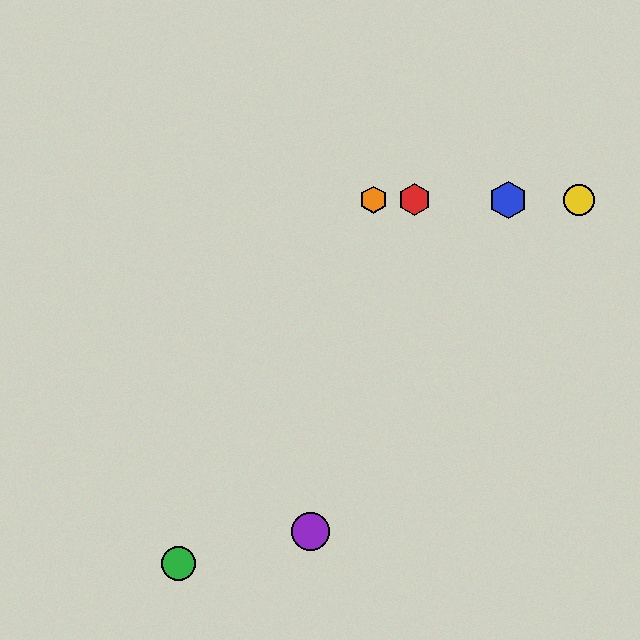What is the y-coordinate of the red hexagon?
The red hexagon is at y≈200.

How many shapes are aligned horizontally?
4 shapes (the red hexagon, the blue hexagon, the yellow circle, the orange hexagon) are aligned horizontally.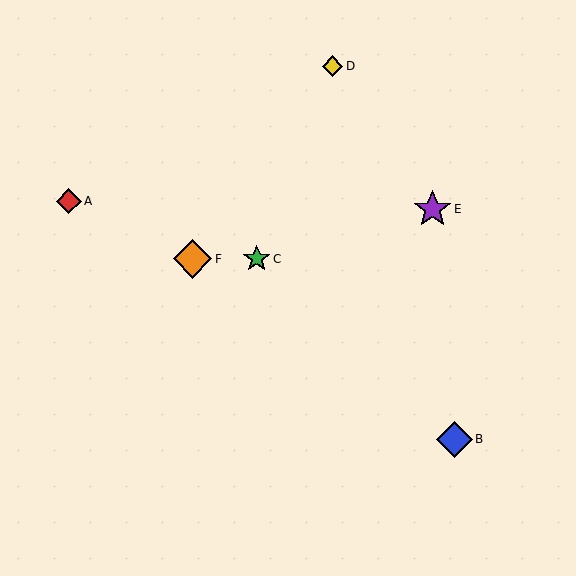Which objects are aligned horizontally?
Objects C, F are aligned horizontally.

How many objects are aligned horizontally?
2 objects (C, F) are aligned horizontally.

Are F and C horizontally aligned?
Yes, both are at y≈259.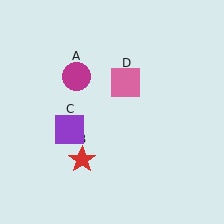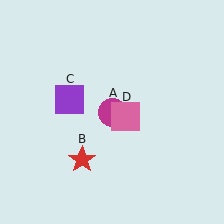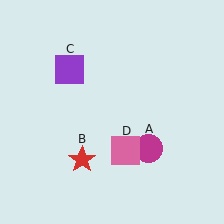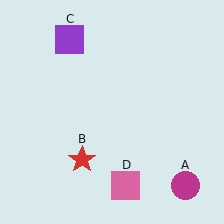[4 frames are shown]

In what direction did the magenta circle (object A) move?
The magenta circle (object A) moved down and to the right.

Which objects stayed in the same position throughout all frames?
Red star (object B) remained stationary.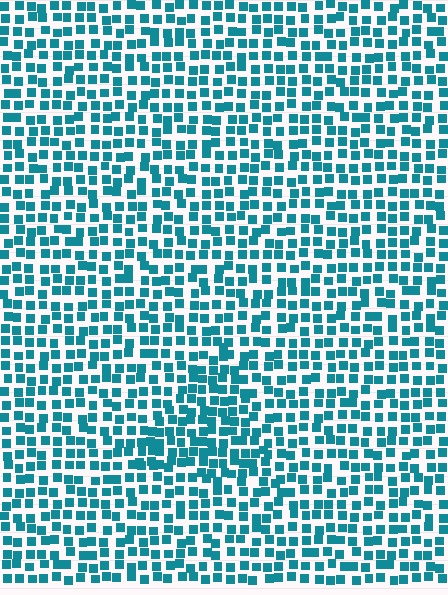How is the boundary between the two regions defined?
The boundary is defined by a change in element density (approximately 1.4x ratio). All elements are the same color, size, and shape.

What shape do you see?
I see a triangle.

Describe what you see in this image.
The image contains small teal elements arranged at two different densities. A triangle-shaped region is visible where the elements are more densely packed than the surrounding area.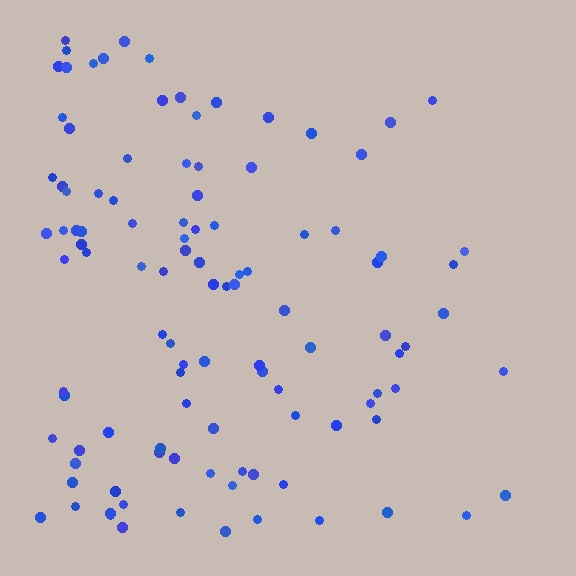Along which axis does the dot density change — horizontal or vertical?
Horizontal.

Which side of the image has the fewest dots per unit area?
The right.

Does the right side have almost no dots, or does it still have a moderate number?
Still a moderate number, just noticeably fewer than the left.